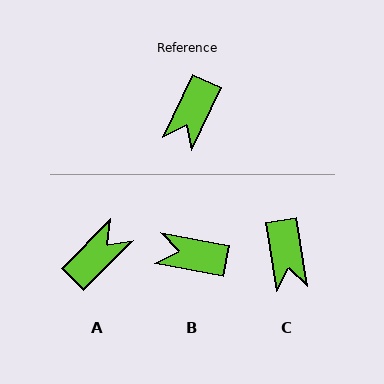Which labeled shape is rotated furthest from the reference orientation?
A, about 160 degrees away.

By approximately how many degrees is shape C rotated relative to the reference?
Approximately 35 degrees counter-clockwise.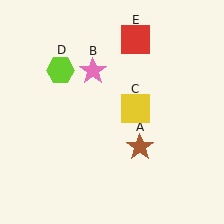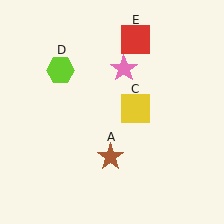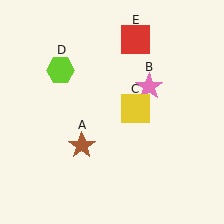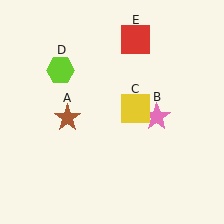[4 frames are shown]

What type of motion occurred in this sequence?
The brown star (object A), pink star (object B) rotated clockwise around the center of the scene.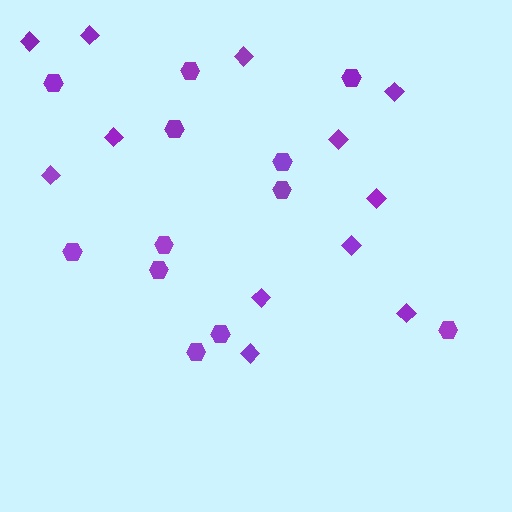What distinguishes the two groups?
There are 2 groups: one group of diamonds (12) and one group of hexagons (12).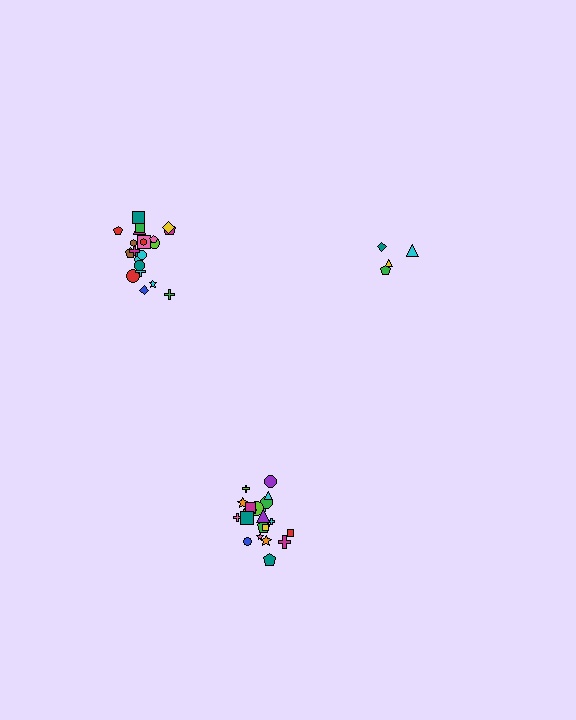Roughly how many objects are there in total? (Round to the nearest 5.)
Roughly 50 objects in total.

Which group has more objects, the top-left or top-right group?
The top-left group.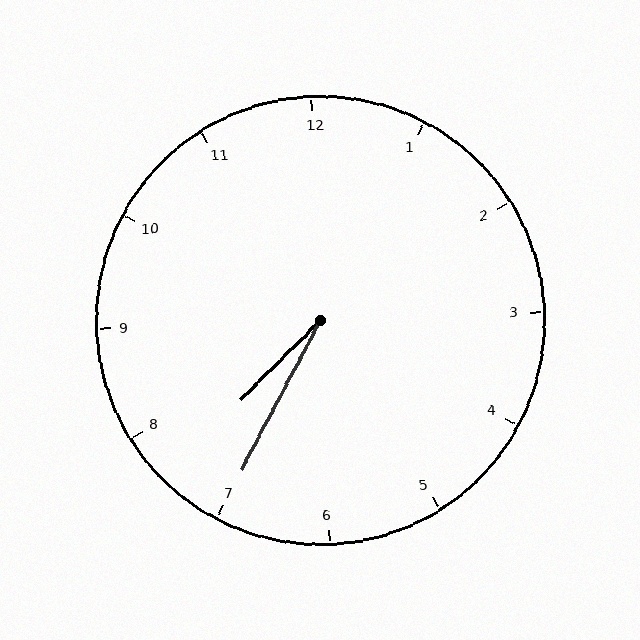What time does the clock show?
7:35.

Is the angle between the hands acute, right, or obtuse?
It is acute.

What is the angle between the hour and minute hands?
Approximately 18 degrees.